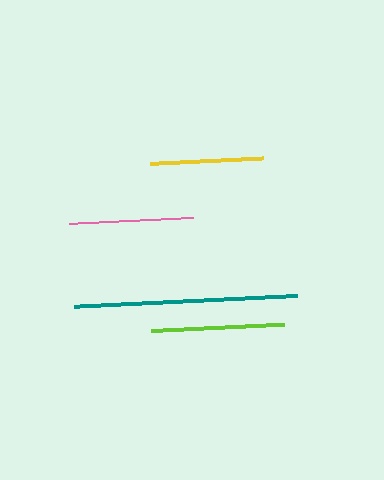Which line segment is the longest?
The teal line is the longest at approximately 223 pixels.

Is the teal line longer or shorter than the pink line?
The teal line is longer than the pink line.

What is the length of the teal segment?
The teal segment is approximately 223 pixels long.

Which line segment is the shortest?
The yellow line is the shortest at approximately 113 pixels.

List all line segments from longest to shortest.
From longest to shortest: teal, lime, pink, yellow.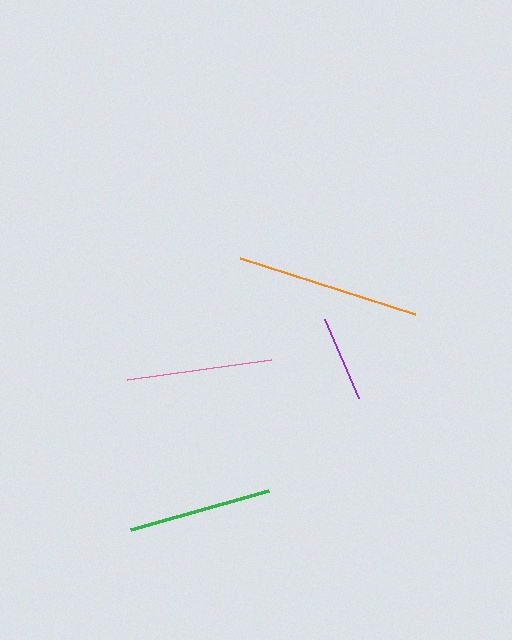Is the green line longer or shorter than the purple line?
The green line is longer than the purple line.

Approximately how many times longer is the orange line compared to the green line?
The orange line is approximately 1.3 times the length of the green line.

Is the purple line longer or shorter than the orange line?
The orange line is longer than the purple line.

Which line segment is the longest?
The orange line is the longest at approximately 185 pixels.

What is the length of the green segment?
The green segment is approximately 144 pixels long.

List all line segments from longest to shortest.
From longest to shortest: orange, pink, green, purple.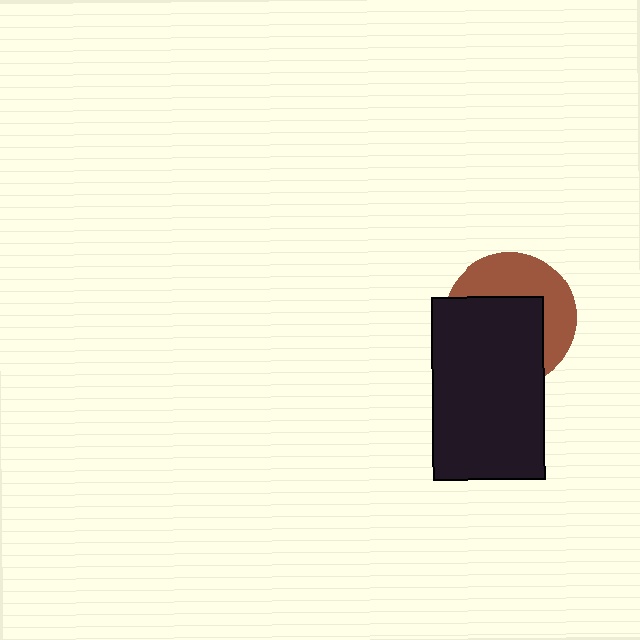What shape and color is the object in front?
The object in front is a black rectangle.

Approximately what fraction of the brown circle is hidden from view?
Roughly 56% of the brown circle is hidden behind the black rectangle.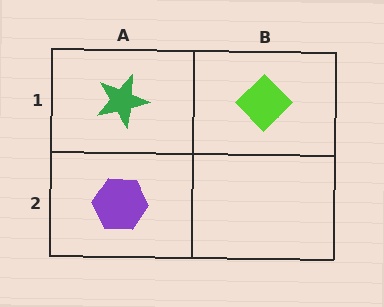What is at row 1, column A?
A green star.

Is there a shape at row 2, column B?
No, that cell is empty.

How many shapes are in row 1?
2 shapes.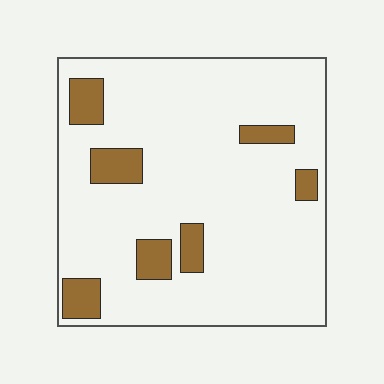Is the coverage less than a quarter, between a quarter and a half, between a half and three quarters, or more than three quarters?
Less than a quarter.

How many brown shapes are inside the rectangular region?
7.